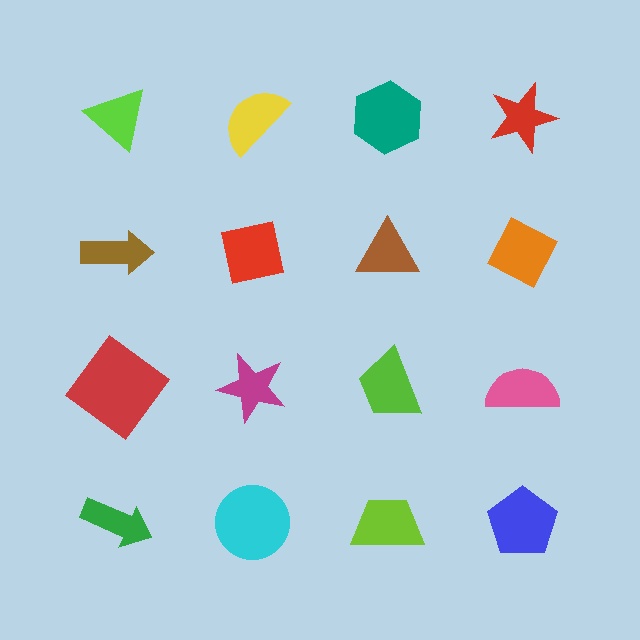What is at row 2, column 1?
A brown arrow.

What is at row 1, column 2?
A yellow semicircle.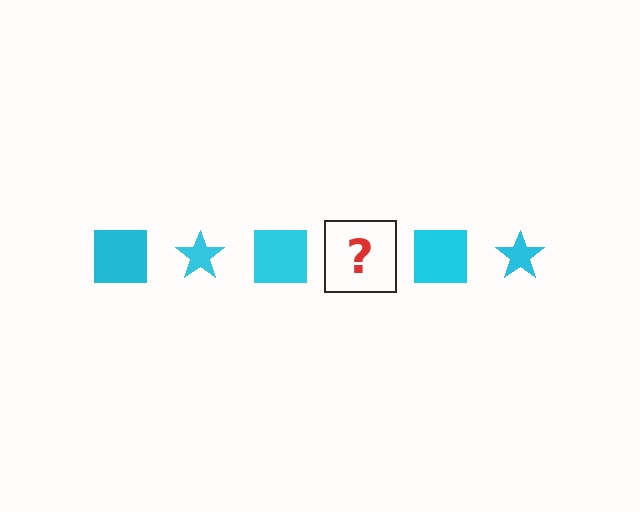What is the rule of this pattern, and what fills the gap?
The rule is that the pattern cycles through square, star shapes in cyan. The gap should be filled with a cyan star.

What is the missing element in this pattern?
The missing element is a cyan star.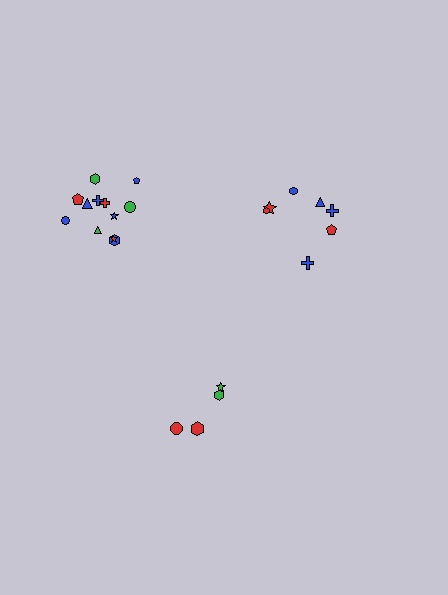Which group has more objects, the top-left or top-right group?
The top-left group.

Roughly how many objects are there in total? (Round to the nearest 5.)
Roughly 25 objects in total.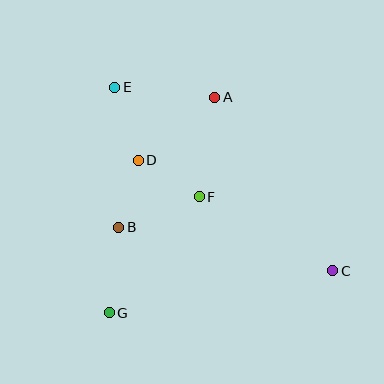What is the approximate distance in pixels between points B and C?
The distance between B and C is approximately 218 pixels.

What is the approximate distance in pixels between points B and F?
The distance between B and F is approximately 86 pixels.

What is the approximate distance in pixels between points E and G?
The distance between E and G is approximately 226 pixels.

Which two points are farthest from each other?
Points C and E are farthest from each other.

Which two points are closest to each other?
Points B and D are closest to each other.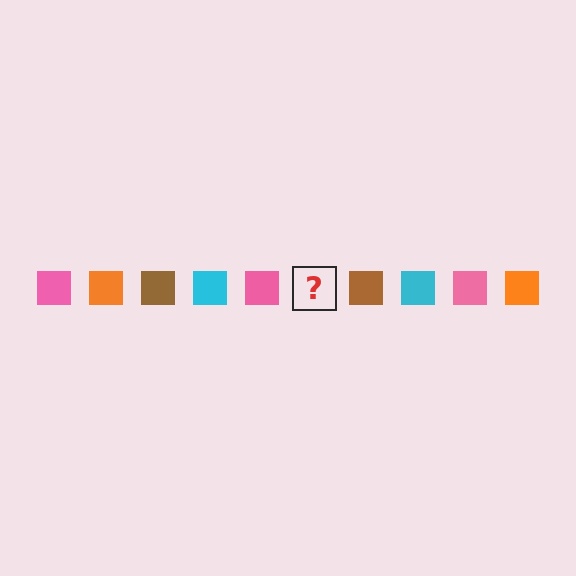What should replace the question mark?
The question mark should be replaced with an orange square.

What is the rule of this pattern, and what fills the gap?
The rule is that the pattern cycles through pink, orange, brown, cyan squares. The gap should be filled with an orange square.